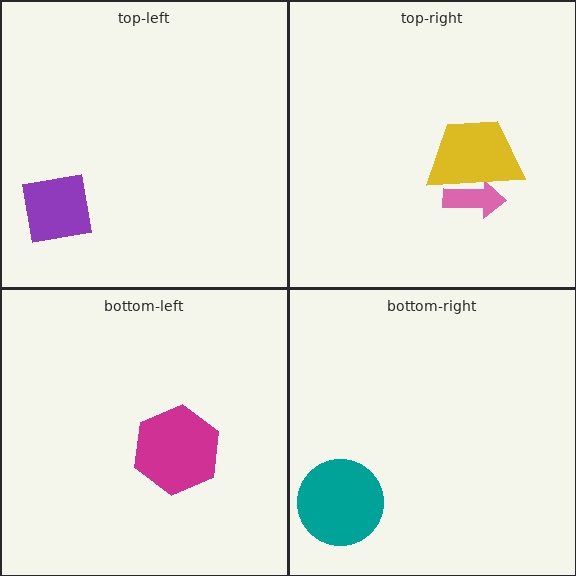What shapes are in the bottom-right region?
The teal circle.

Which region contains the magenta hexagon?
The bottom-left region.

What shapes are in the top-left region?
The purple square.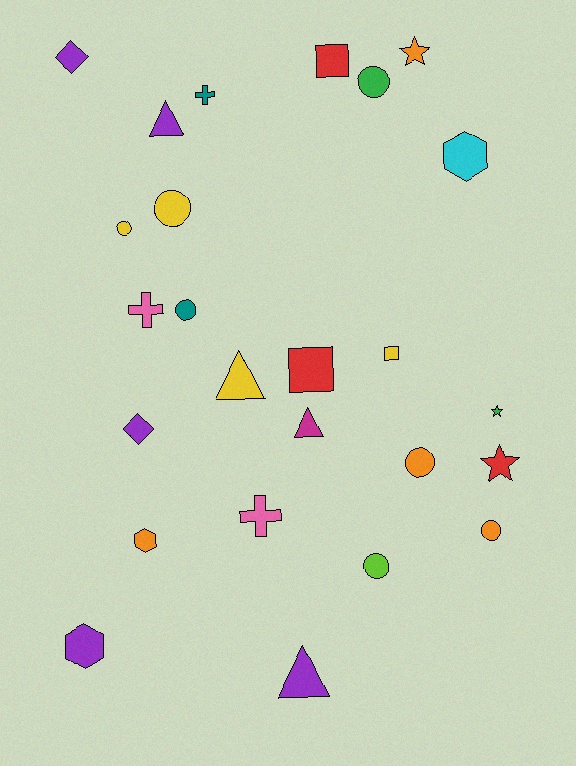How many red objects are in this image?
There are 3 red objects.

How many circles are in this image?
There are 7 circles.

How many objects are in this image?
There are 25 objects.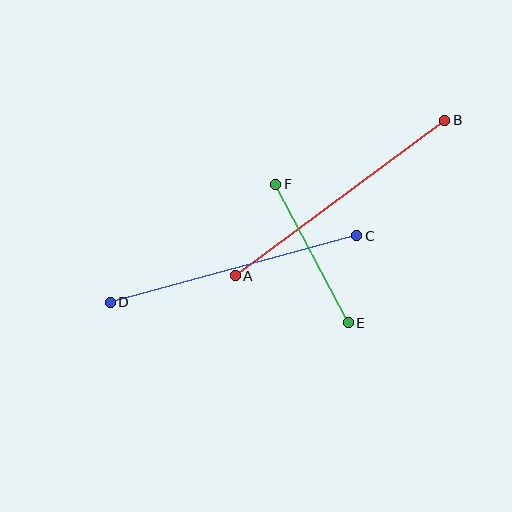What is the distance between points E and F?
The distance is approximately 156 pixels.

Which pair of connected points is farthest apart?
Points A and B are farthest apart.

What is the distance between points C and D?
The distance is approximately 256 pixels.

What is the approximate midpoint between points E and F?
The midpoint is at approximately (312, 254) pixels.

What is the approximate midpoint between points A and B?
The midpoint is at approximately (340, 198) pixels.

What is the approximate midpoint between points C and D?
The midpoint is at approximately (234, 269) pixels.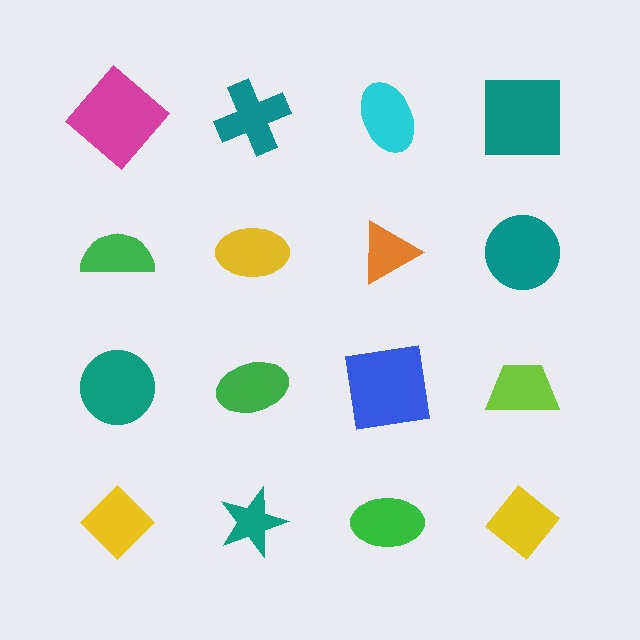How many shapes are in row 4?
4 shapes.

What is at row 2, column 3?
An orange triangle.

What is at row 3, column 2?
A green ellipse.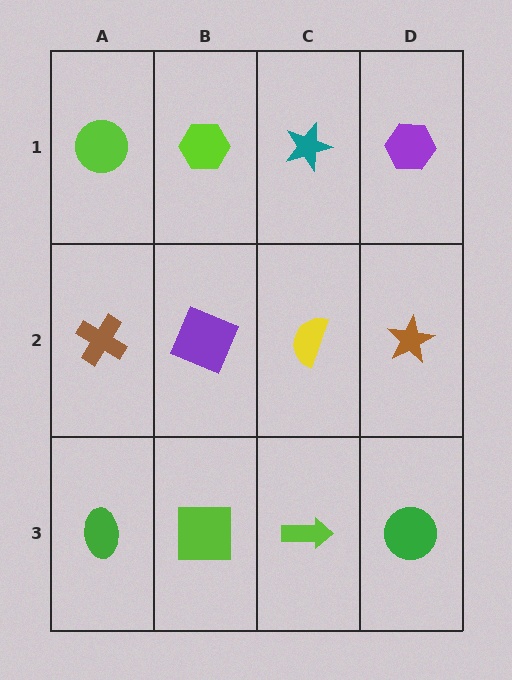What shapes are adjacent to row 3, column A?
A brown cross (row 2, column A), a lime square (row 3, column B).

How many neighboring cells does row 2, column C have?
4.